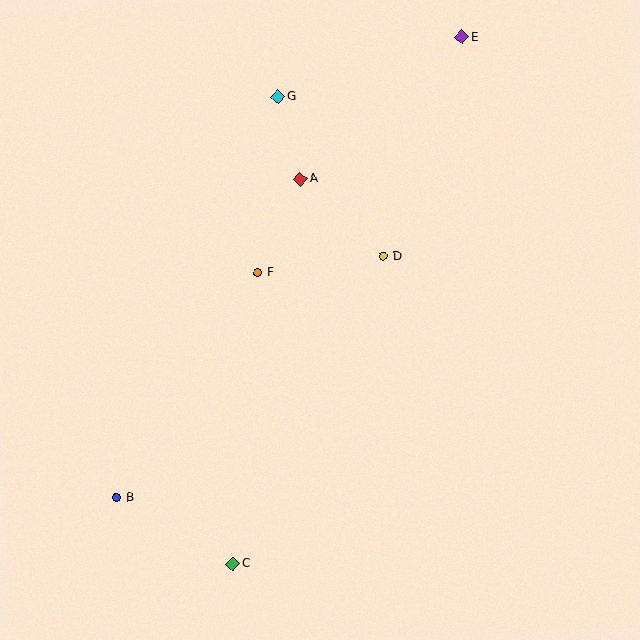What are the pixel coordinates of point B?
Point B is at (116, 498).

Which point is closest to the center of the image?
Point F at (258, 272) is closest to the center.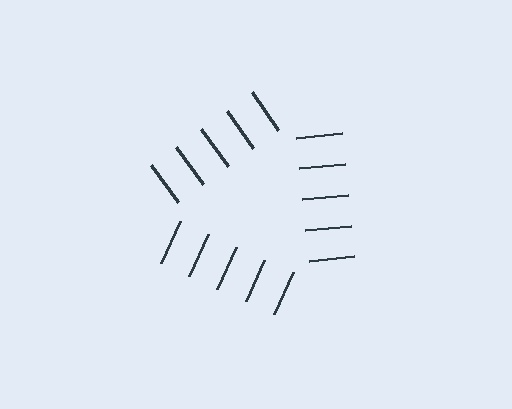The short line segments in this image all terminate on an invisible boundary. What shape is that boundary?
An illusory triangle — the line segments terminate on its edges but no continuous stroke is drawn.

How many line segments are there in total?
15 — 5 along each of the 3 edges.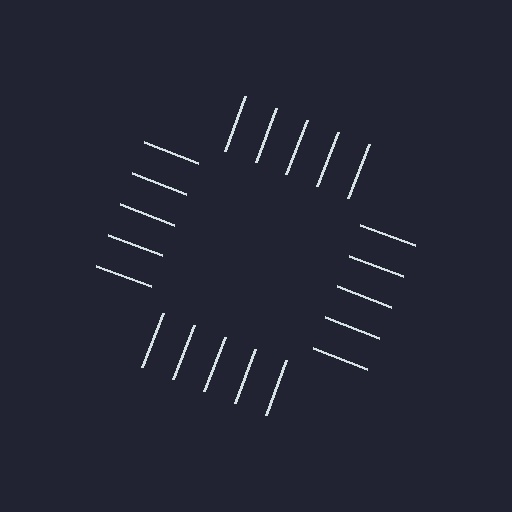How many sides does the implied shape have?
4 sides — the line-ends trace a square.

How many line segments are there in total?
20 — 5 along each of the 4 edges.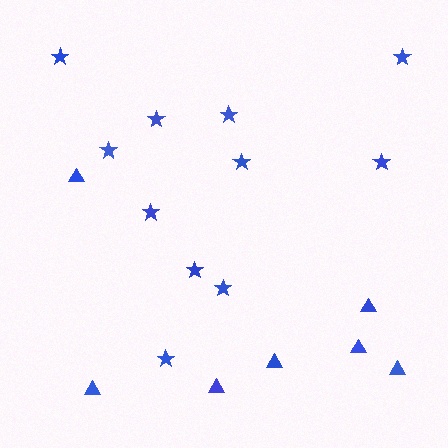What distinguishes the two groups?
There are 2 groups: one group of stars (11) and one group of triangles (7).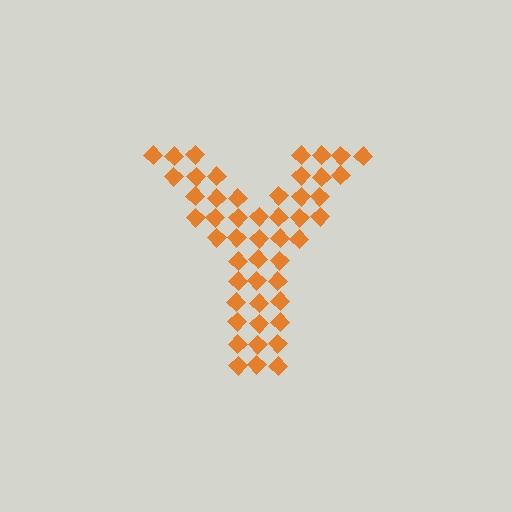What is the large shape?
The large shape is the letter Y.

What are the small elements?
The small elements are diamonds.